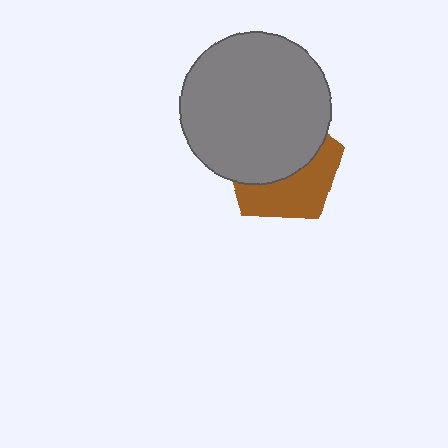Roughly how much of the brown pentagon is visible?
A small part of it is visible (roughly 44%).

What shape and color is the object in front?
The object in front is a gray circle.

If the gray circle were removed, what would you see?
You would see the complete brown pentagon.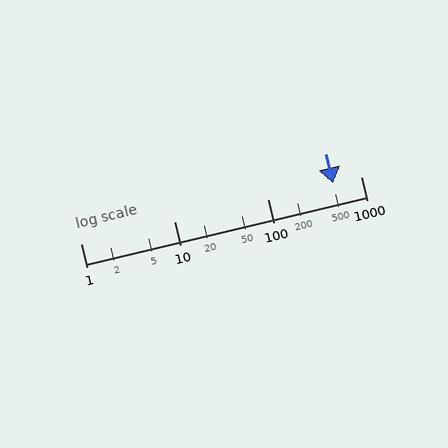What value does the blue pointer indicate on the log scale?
The pointer indicates approximately 510.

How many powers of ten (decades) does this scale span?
The scale spans 3 decades, from 1 to 1000.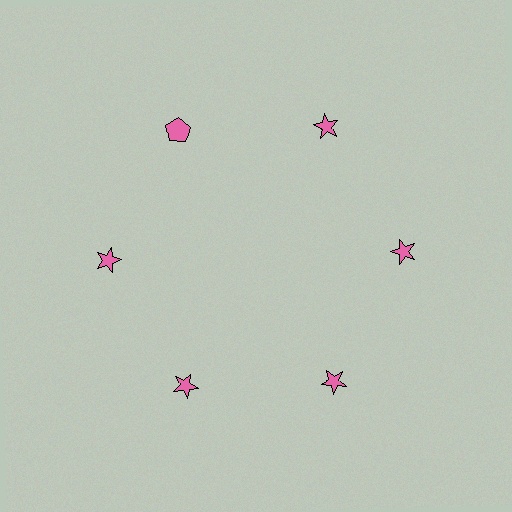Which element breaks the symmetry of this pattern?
The pink pentagon at roughly the 11 o'clock position breaks the symmetry. All other shapes are pink stars.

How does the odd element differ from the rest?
It has a different shape: pentagon instead of star.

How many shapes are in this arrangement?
There are 6 shapes arranged in a ring pattern.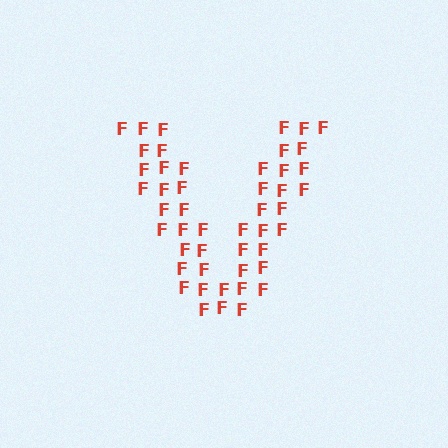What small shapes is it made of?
It is made of small letter F's.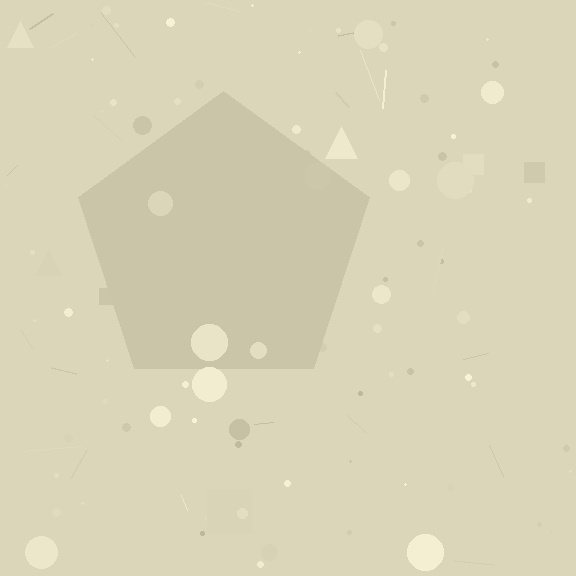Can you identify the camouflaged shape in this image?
The camouflaged shape is a pentagon.